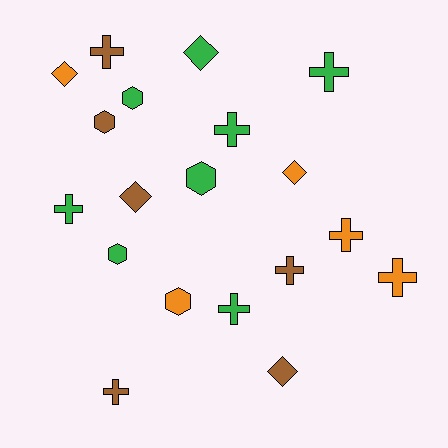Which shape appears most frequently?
Cross, with 9 objects.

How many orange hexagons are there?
There is 1 orange hexagon.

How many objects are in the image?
There are 19 objects.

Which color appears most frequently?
Green, with 8 objects.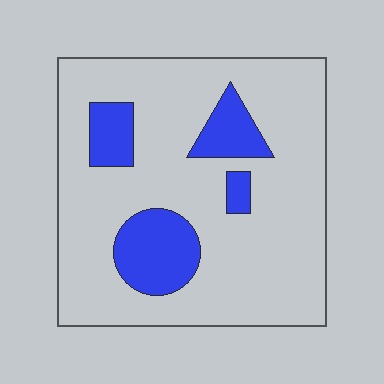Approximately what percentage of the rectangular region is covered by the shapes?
Approximately 20%.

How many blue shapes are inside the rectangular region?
4.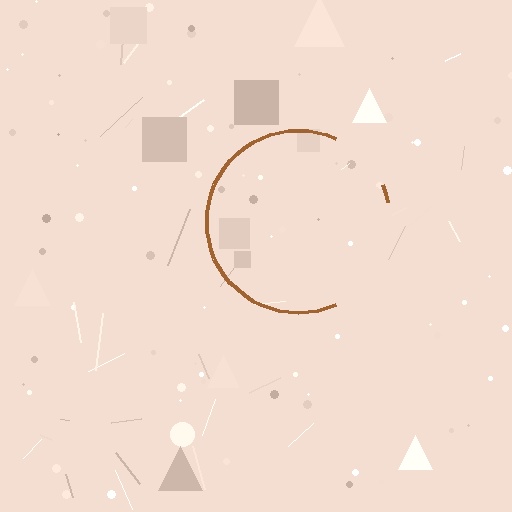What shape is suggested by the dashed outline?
The dashed outline suggests a circle.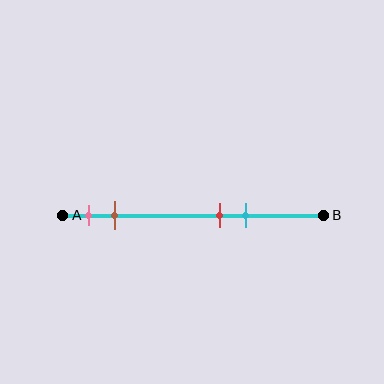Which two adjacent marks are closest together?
The red and cyan marks are the closest adjacent pair.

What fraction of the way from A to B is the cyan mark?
The cyan mark is approximately 70% (0.7) of the way from A to B.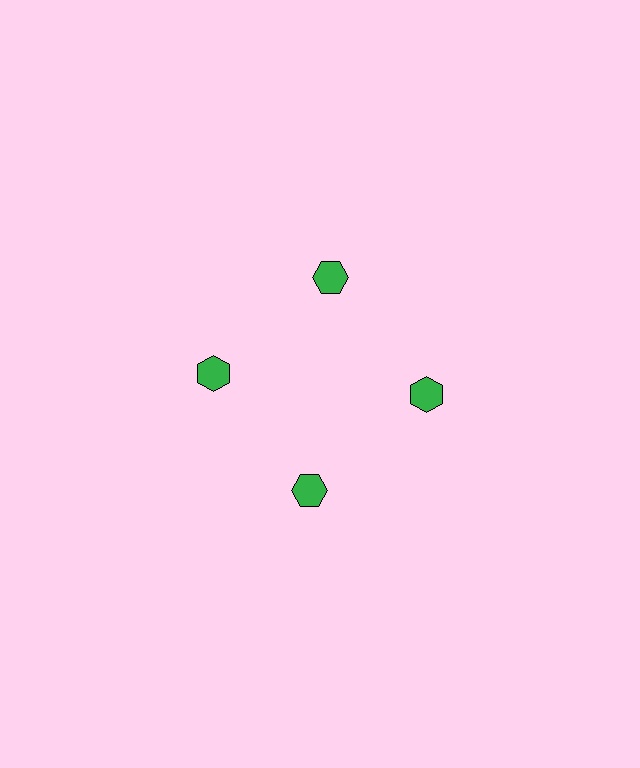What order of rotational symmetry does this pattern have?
This pattern has 4-fold rotational symmetry.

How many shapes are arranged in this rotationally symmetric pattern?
There are 4 shapes, arranged in 4 groups of 1.